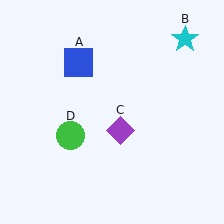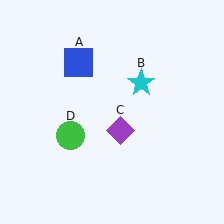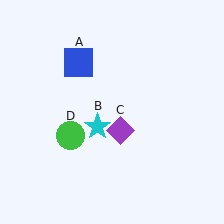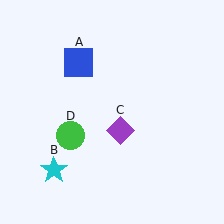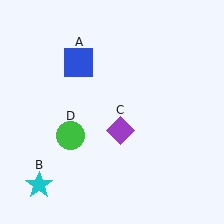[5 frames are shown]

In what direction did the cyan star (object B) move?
The cyan star (object B) moved down and to the left.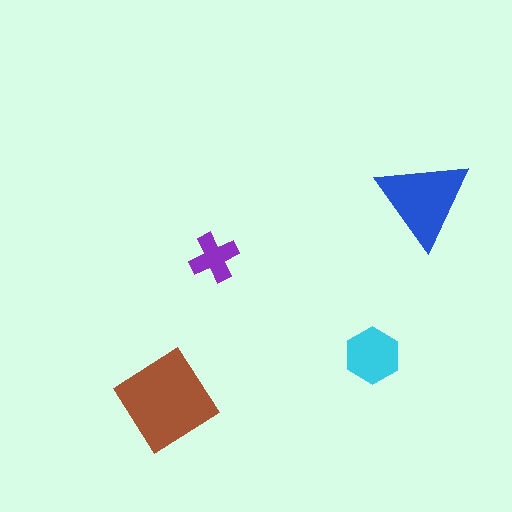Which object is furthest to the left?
The brown diamond is leftmost.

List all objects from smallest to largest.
The purple cross, the cyan hexagon, the blue triangle, the brown diamond.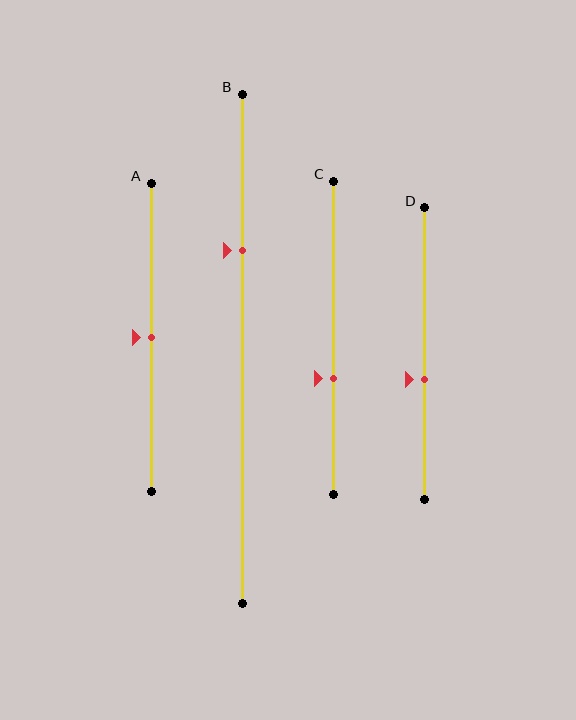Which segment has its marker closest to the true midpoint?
Segment A has its marker closest to the true midpoint.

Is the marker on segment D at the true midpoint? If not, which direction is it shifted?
No, the marker on segment D is shifted downward by about 9% of the segment length.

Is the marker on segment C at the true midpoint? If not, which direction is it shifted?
No, the marker on segment C is shifted downward by about 13% of the segment length.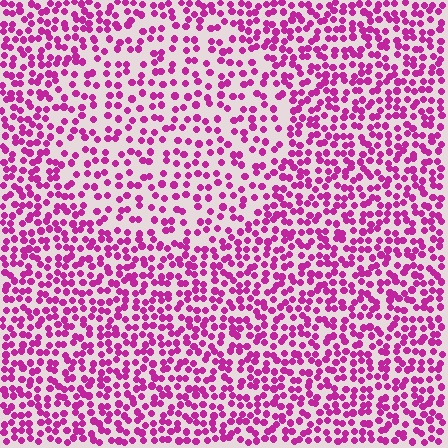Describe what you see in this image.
The image contains small magenta elements arranged at two different densities. A circle-shaped region is visible where the elements are less densely packed than the surrounding area.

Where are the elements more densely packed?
The elements are more densely packed outside the circle boundary.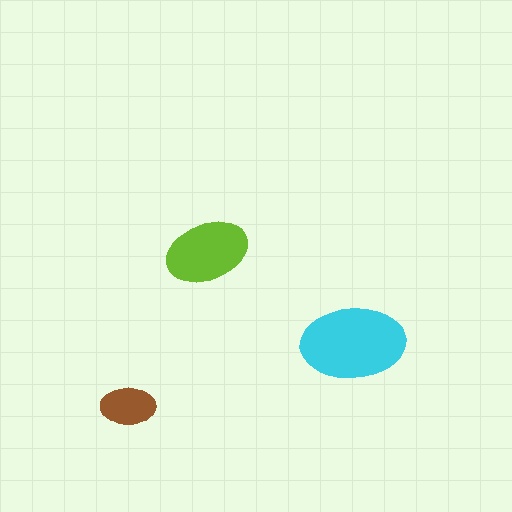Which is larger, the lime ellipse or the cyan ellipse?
The cyan one.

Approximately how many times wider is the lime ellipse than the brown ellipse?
About 1.5 times wider.